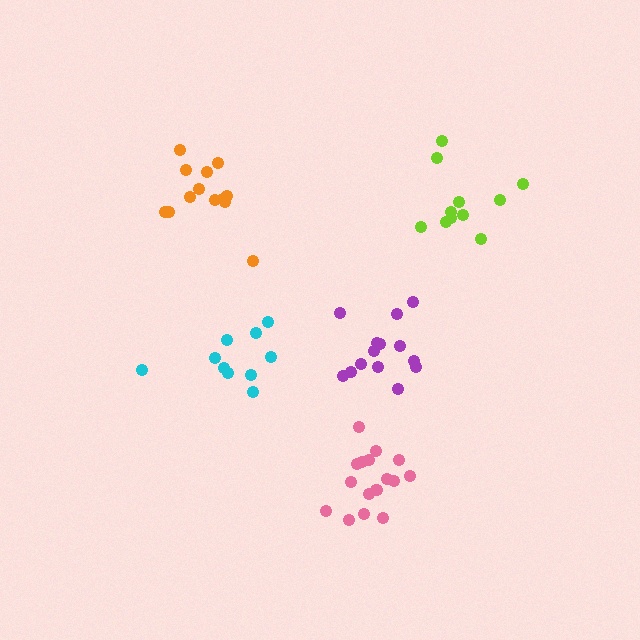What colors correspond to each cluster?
The clusters are colored: orange, pink, purple, cyan, lime.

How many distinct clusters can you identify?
There are 5 distinct clusters.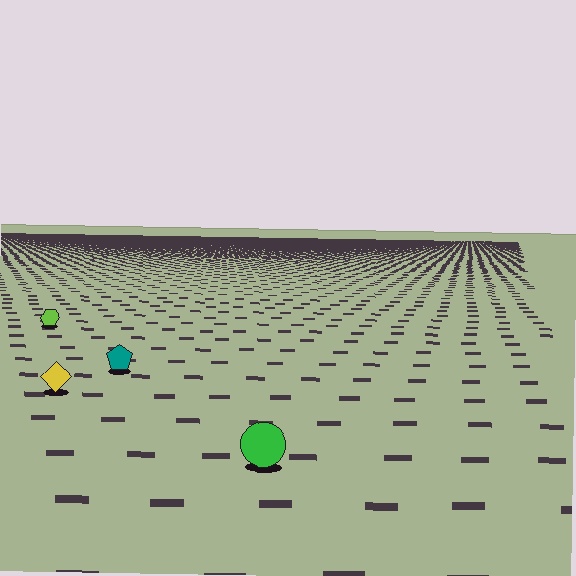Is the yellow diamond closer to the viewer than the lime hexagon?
Yes. The yellow diamond is closer — you can tell from the texture gradient: the ground texture is coarser near it.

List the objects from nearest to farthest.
From nearest to farthest: the green circle, the yellow diamond, the teal pentagon, the lime hexagon.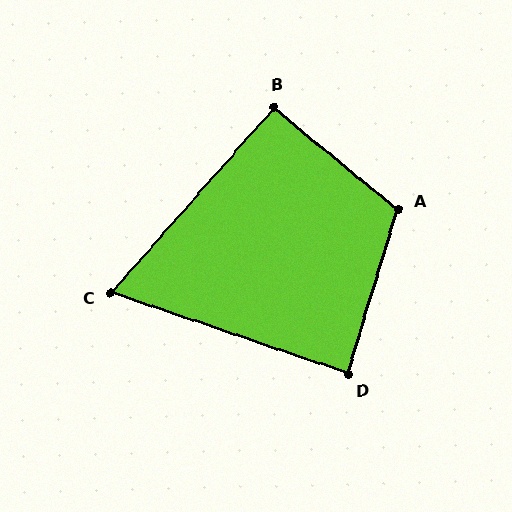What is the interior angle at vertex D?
Approximately 88 degrees (approximately right).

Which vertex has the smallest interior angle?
C, at approximately 67 degrees.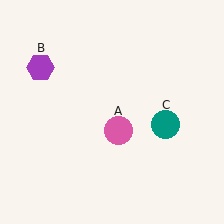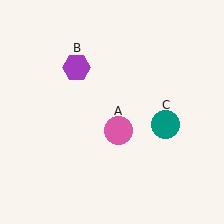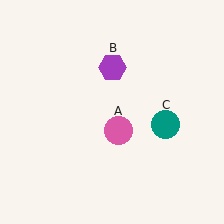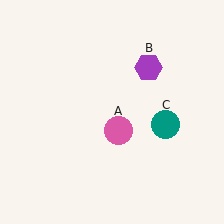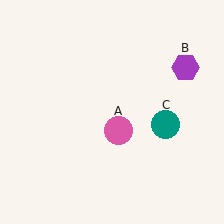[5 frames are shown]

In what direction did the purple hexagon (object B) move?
The purple hexagon (object B) moved right.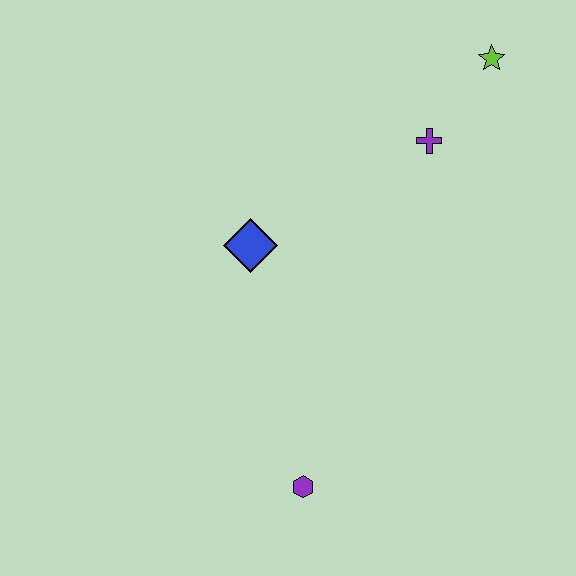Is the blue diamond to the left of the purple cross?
Yes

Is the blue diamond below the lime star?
Yes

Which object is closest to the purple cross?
The lime star is closest to the purple cross.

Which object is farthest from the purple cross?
The purple hexagon is farthest from the purple cross.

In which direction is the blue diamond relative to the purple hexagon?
The blue diamond is above the purple hexagon.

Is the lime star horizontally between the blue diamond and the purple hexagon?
No